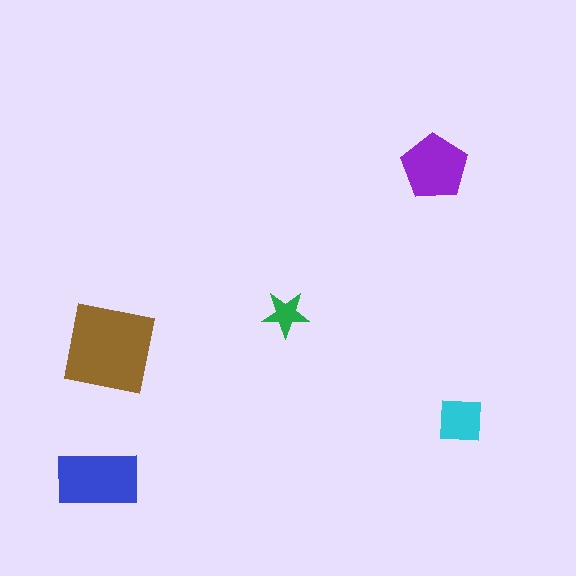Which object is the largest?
The brown square.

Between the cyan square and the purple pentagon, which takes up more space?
The purple pentagon.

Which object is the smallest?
The green star.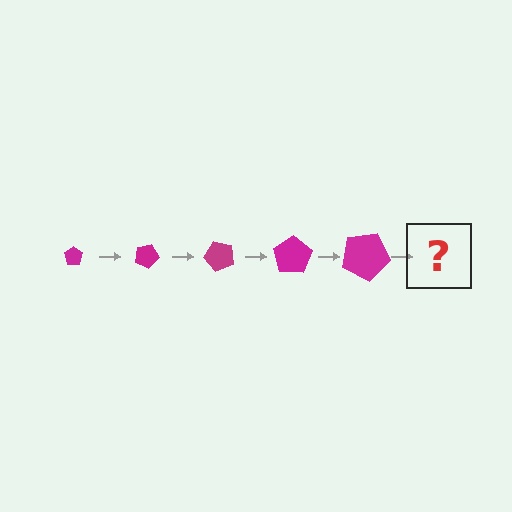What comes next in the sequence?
The next element should be a pentagon, larger than the previous one and rotated 125 degrees from the start.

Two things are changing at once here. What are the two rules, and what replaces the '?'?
The two rules are that the pentagon grows larger each step and it rotates 25 degrees each step. The '?' should be a pentagon, larger than the previous one and rotated 125 degrees from the start.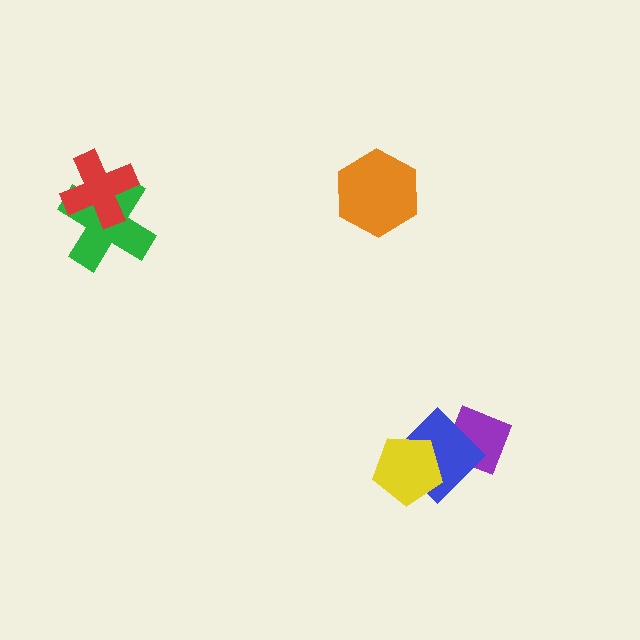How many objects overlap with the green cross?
1 object overlaps with the green cross.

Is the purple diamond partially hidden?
Yes, it is partially covered by another shape.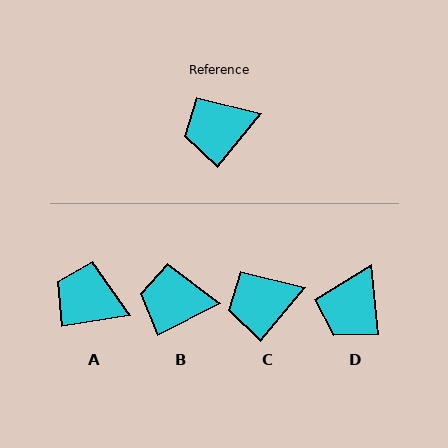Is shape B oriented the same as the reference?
No, it is off by about 24 degrees.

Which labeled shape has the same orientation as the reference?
C.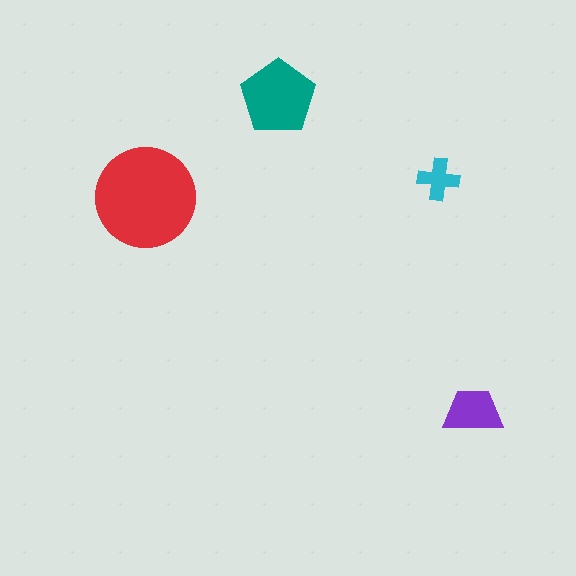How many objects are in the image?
There are 4 objects in the image.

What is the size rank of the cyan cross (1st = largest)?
4th.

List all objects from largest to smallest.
The red circle, the teal pentagon, the purple trapezoid, the cyan cross.